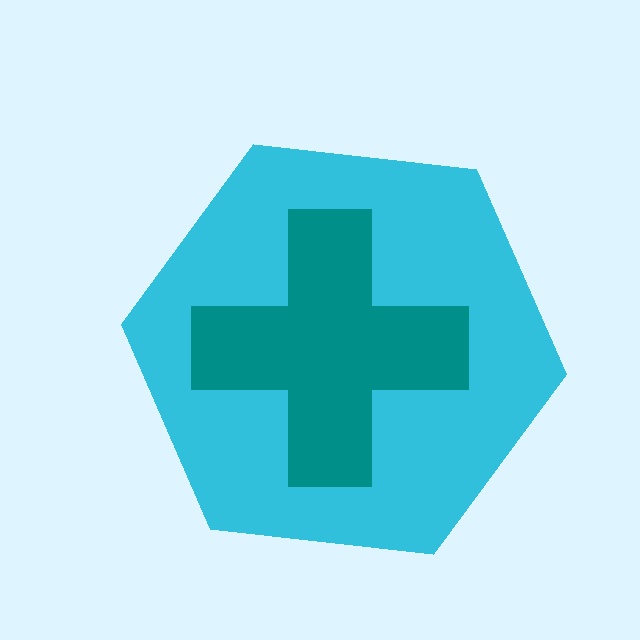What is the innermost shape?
The teal cross.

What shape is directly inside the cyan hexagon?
The teal cross.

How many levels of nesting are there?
2.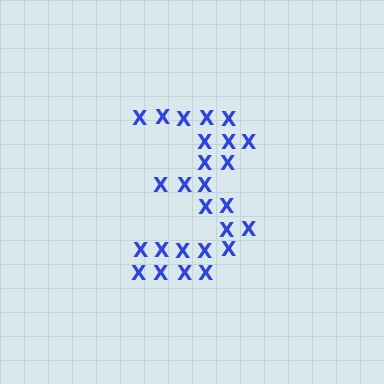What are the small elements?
The small elements are letter X's.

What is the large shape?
The large shape is the digit 3.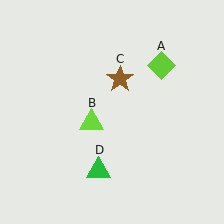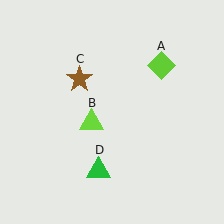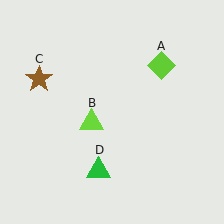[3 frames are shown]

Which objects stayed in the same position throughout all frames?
Lime diamond (object A) and lime triangle (object B) and green triangle (object D) remained stationary.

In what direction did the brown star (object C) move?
The brown star (object C) moved left.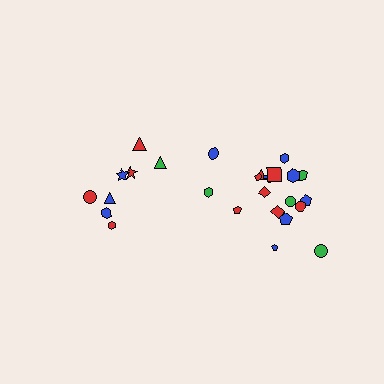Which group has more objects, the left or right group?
The right group.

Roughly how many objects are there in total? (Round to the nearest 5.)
Roughly 25 objects in total.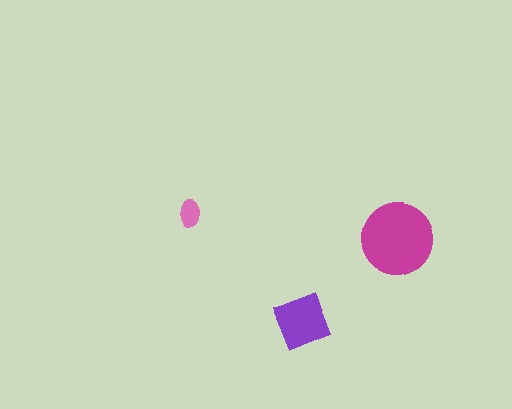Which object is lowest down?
The purple diamond is bottommost.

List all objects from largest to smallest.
The magenta circle, the purple diamond, the pink ellipse.